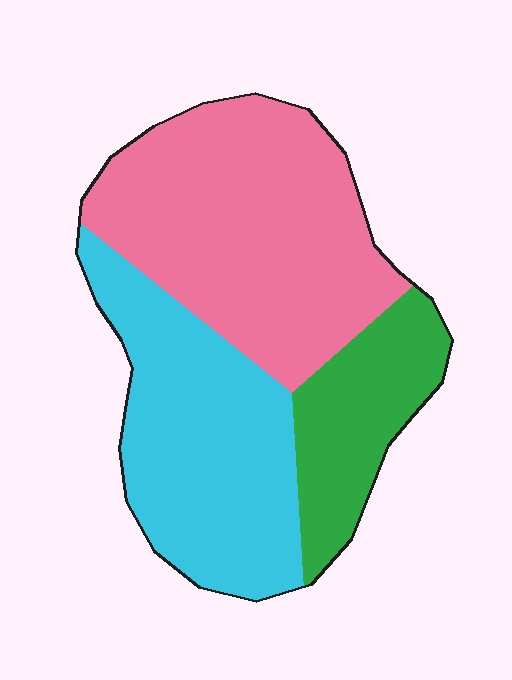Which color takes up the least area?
Green, at roughly 20%.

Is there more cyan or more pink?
Pink.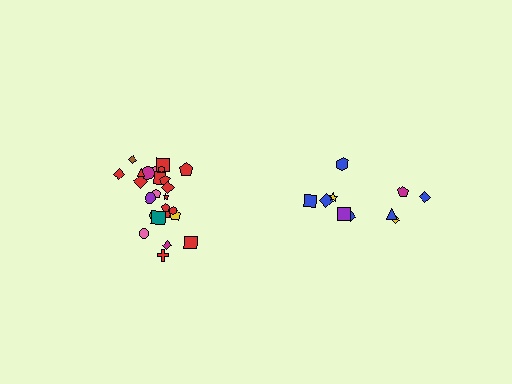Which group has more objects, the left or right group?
The left group.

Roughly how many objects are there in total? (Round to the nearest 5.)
Roughly 35 objects in total.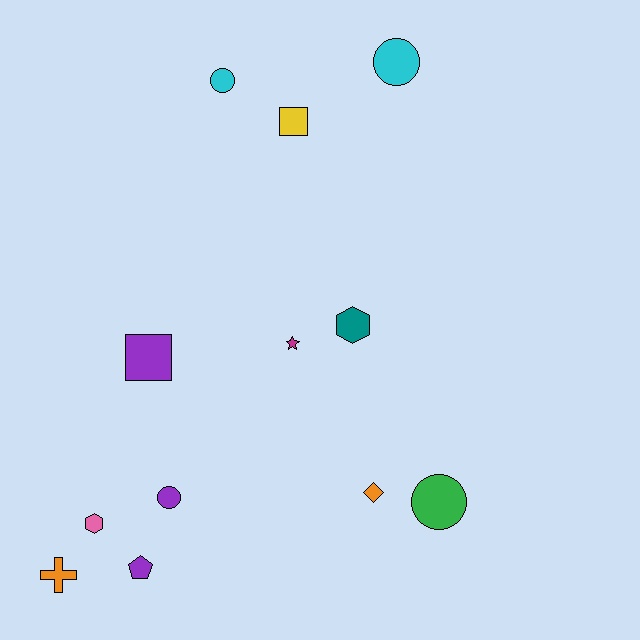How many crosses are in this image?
There is 1 cross.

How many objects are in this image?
There are 12 objects.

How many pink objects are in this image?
There is 1 pink object.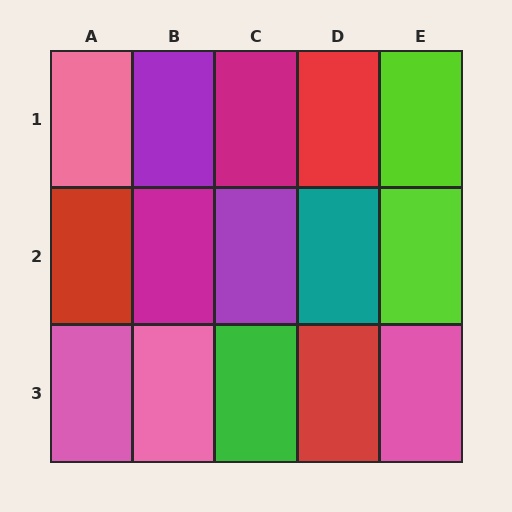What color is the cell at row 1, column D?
Red.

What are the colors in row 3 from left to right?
Pink, pink, green, red, pink.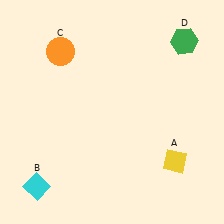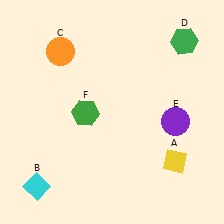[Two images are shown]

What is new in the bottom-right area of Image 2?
A purple circle (E) was added in the bottom-right area of Image 2.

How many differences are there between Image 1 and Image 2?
There are 2 differences between the two images.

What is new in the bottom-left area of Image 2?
A green hexagon (F) was added in the bottom-left area of Image 2.